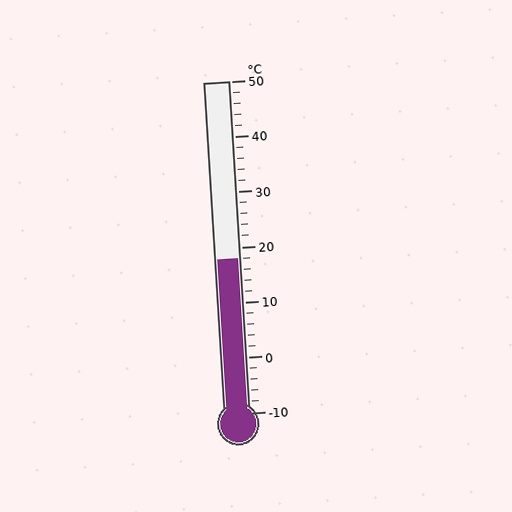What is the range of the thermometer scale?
The thermometer scale ranges from -10°C to 50°C.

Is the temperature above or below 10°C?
The temperature is above 10°C.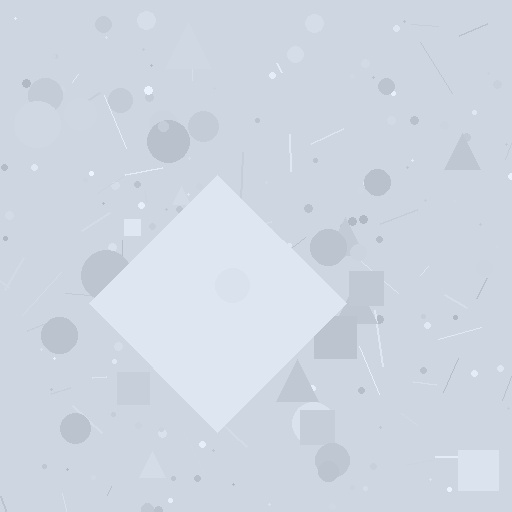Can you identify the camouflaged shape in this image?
The camouflaged shape is a diamond.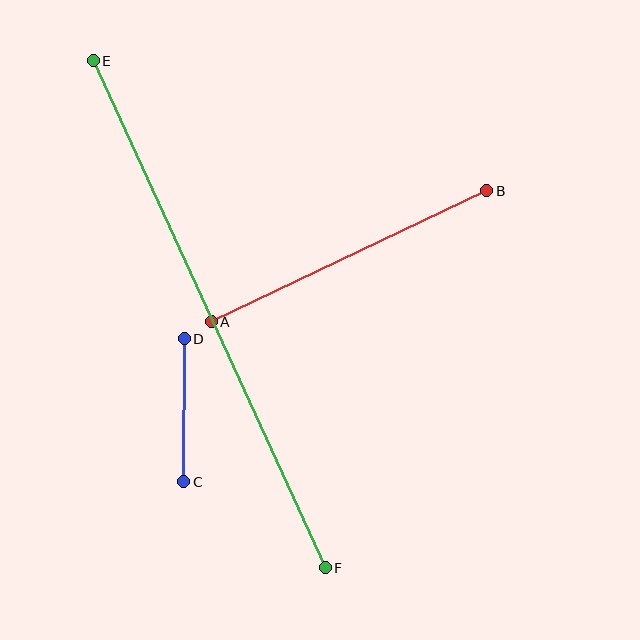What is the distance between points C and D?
The distance is approximately 143 pixels.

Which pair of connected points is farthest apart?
Points E and F are farthest apart.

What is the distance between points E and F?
The distance is approximately 558 pixels.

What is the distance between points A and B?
The distance is approximately 305 pixels.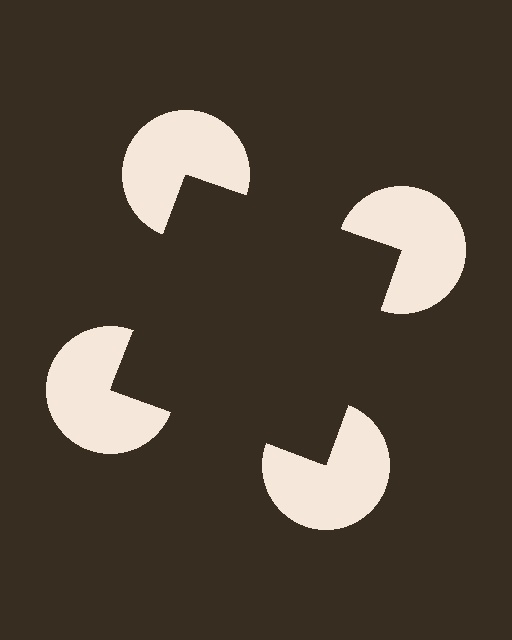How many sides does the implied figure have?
4 sides.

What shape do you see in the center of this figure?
An illusory square — its edges are inferred from the aligned wedge cuts in the pac-man discs, not physically drawn.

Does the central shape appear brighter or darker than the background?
It typically appears slightly darker than the background, even though no actual brightness change is drawn.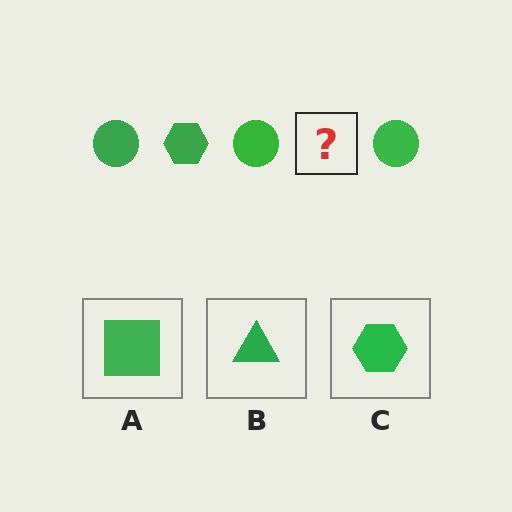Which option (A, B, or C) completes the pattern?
C.